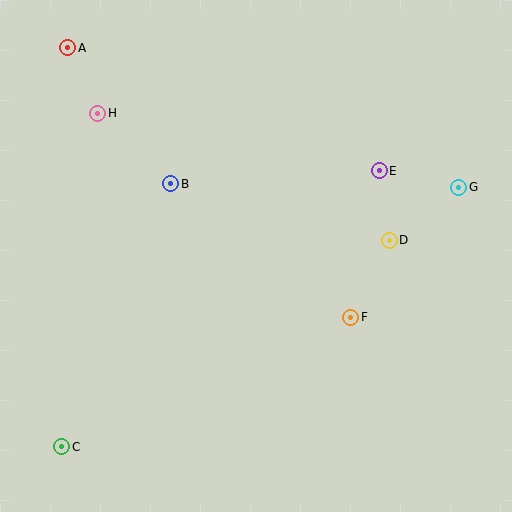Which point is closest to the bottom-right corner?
Point F is closest to the bottom-right corner.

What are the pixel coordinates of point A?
Point A is at (68, 48).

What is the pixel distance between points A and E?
The distance between A and E is 335 pixels.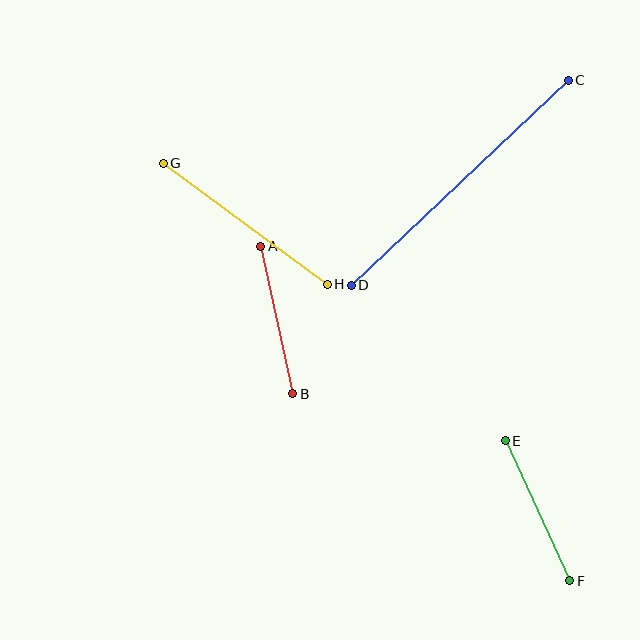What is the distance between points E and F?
The distance is approximately 154 pixels.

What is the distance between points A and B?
The distance is approximately 151 pixels.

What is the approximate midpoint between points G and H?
The midpoint is at approximately (245, 224) pixels.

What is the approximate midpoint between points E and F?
The midpoint is at approximately (538, 511) pixels.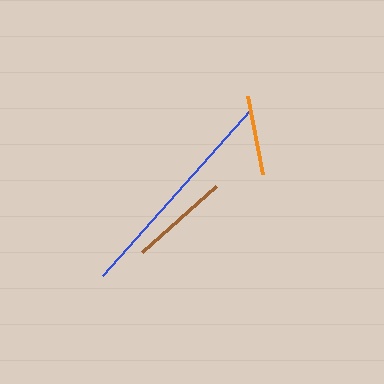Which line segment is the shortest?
The orange line is the shortest at approximately 80 pixels.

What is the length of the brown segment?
The brown segment is approximately 99 pixels long.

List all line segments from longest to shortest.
From longest to shortest: blue, brown, orange.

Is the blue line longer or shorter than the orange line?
The blue line is longer than the orange line.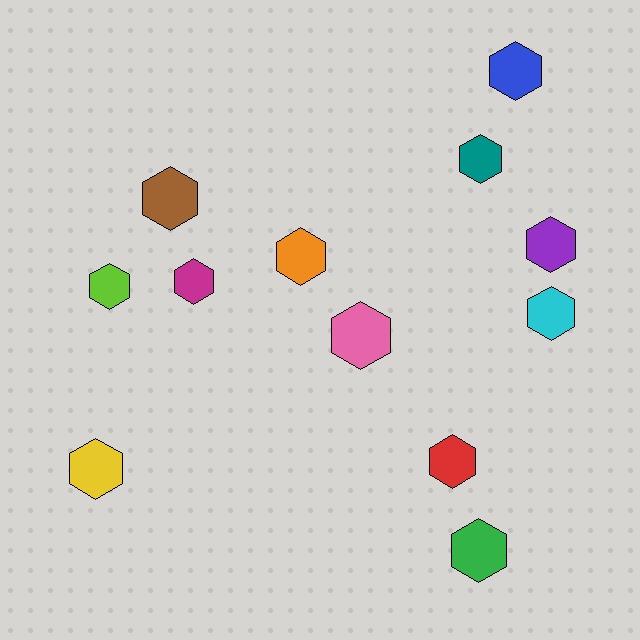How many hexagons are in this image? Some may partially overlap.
There are 12 hexagons.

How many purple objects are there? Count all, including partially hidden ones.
There is 1 purple object.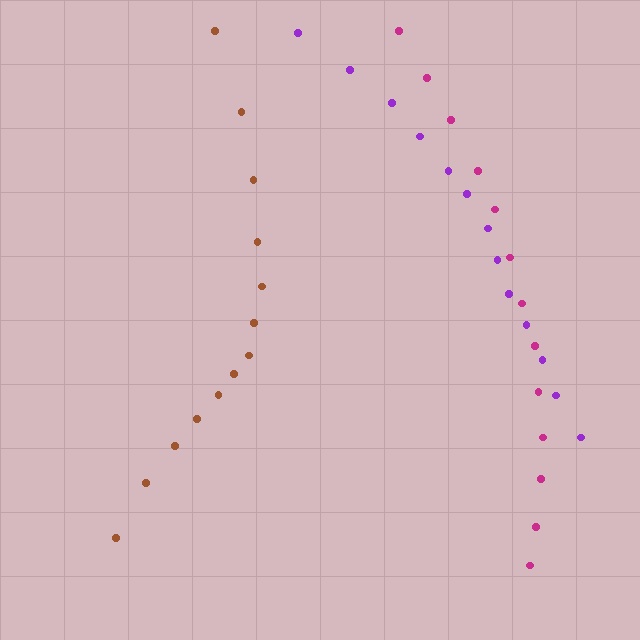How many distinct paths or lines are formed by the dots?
There are 3 distinct paths.